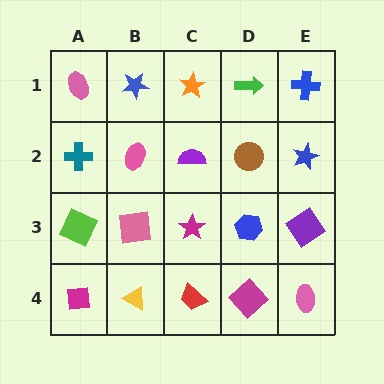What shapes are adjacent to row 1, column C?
A purple semicircle (row 2, column C), a blue star (row 1, column B), a green arrow (row 1, column D).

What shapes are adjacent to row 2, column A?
A pink ellipse (row 1, column A), a lime square (row 3, column A), a pink ellipse (row 2, column B).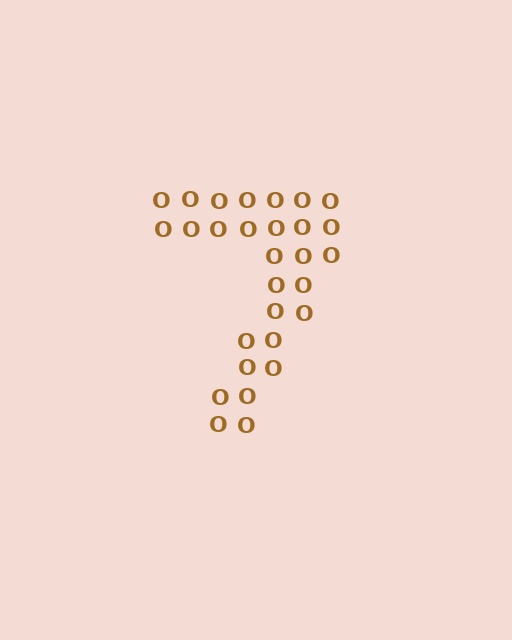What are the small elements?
The small elements are letter O's.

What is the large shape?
The large shape is the digit 7.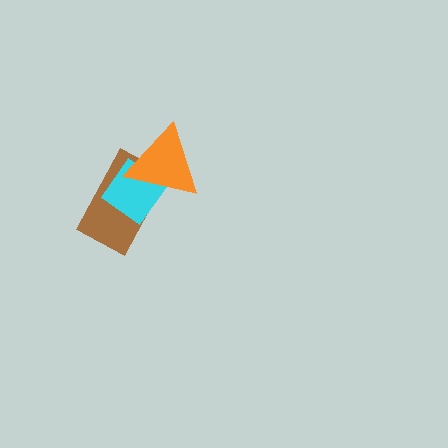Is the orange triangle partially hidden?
No, no other shape covers it.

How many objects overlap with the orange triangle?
2 objects overlap with the orange triangle.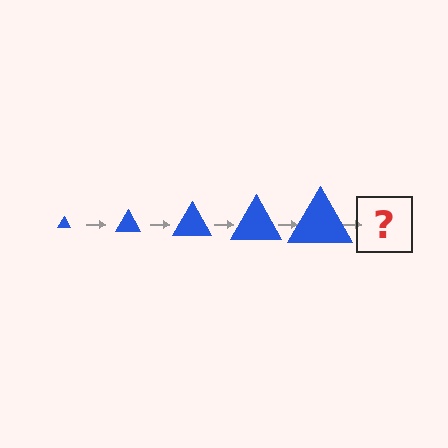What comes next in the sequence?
The next element should be a blue triangle, larger than the previous one.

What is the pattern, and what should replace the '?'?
The pattern is that the triangle gets progressively larger each step. The '?' should be a blue triangle, larger than the previous one.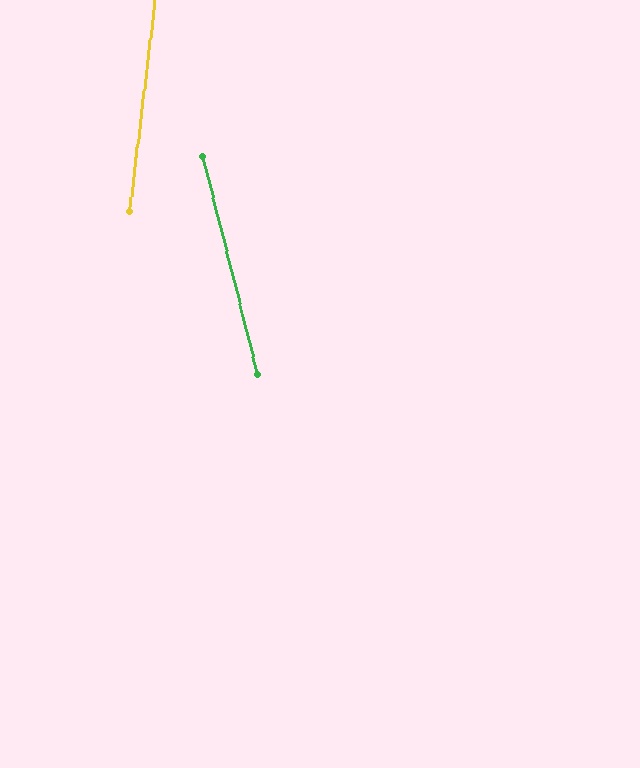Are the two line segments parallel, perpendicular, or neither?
Neither parallel nor perpendicular — they differ by about 21°.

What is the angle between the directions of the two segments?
Approximately 21 degrees.